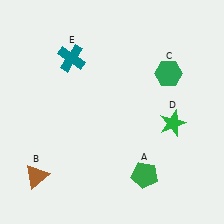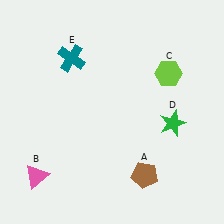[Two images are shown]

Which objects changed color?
A changed from green to brown. B changed from brown to pink. C changed from green to lime.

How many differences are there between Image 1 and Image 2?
There are 3 differences between the two images.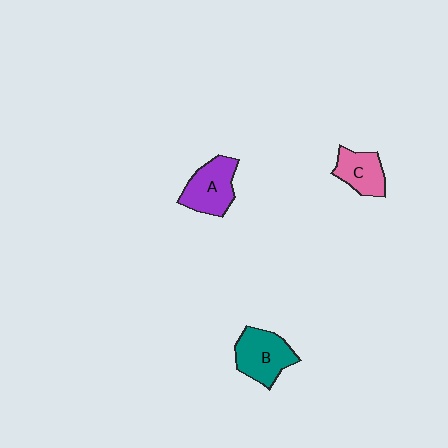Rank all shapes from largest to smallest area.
From largest to smallest: B (teal), A (purple), C (pink).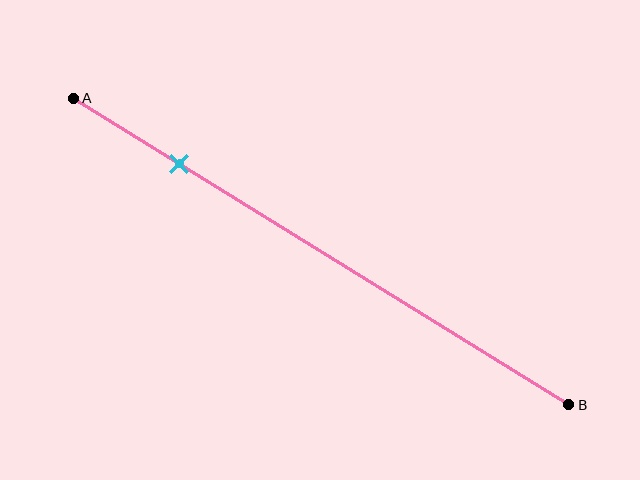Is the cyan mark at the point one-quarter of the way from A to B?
No, the mark is at about 20% from A, not at the 25% one-quarter point.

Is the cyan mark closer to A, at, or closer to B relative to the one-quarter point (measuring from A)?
The cyan mark is closer to point A than the one-quarter point of segment AB.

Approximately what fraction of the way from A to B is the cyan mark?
The cyan mark is approximately 20% of the way from A to B.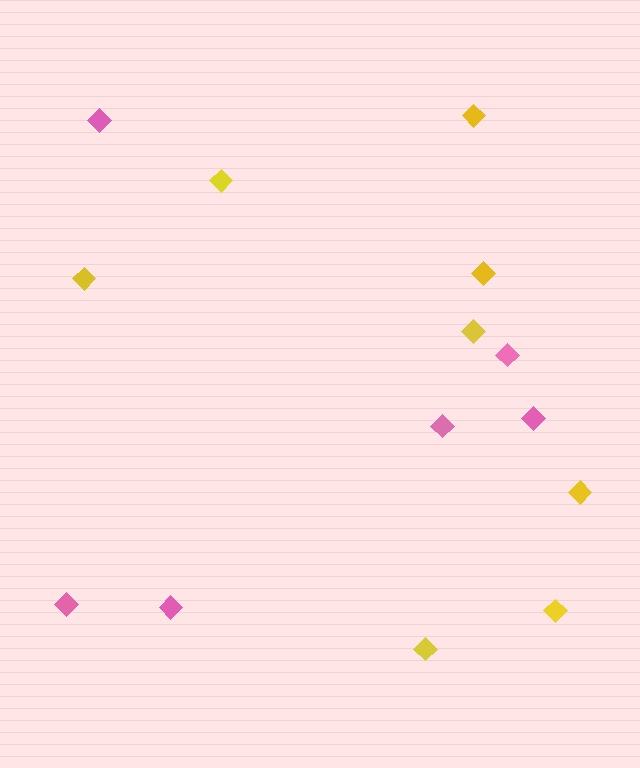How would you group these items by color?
There are 2 groups: one group of yellow diamonds (8) and one group of pink diamonds (6).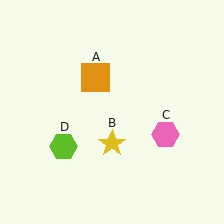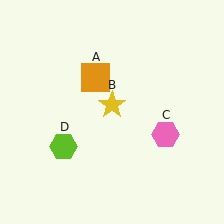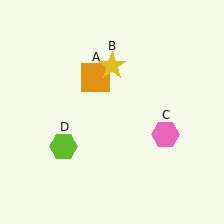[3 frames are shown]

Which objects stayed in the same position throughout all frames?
Orange square (object A) and pink hexagon (object C) and lime hexagon (object D) remained stationary.